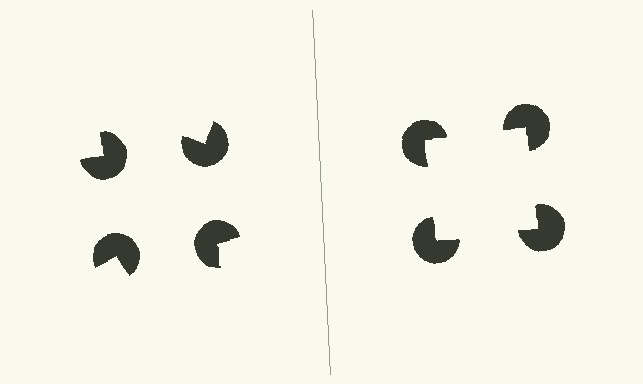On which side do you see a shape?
An illusory square appears on the right side. On the left side the wedge cuts are rotated, so no coherent shape forms.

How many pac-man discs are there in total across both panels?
8 — 4 on each side.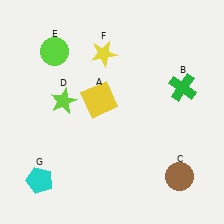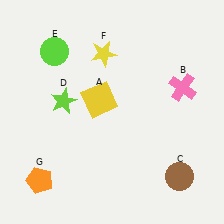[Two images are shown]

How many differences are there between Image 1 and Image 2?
There are 2 differences between the two images.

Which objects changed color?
B changed from green to pink. G changed from cyan to orange.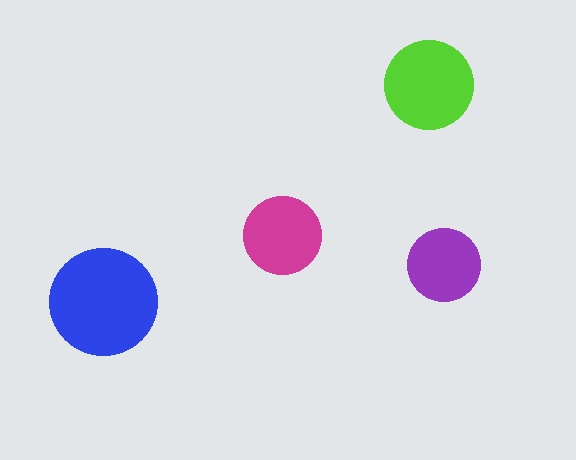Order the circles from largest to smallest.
the blue one, the lime one, the magenta one, the purple one.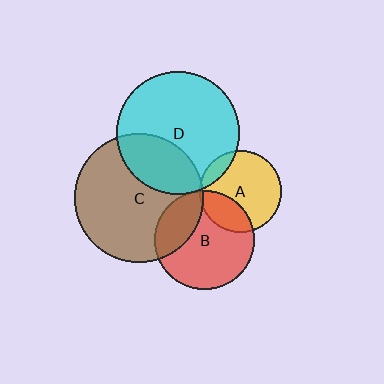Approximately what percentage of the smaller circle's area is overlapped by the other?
Approximately 5%.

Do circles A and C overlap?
Yes.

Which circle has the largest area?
Circle C (brown).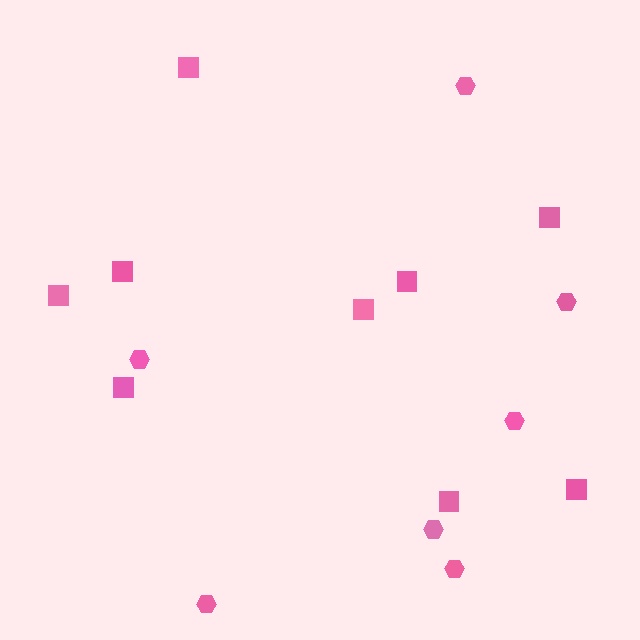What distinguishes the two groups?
There are 2 groups: one group of squares (9) and one group of hexagons (7).